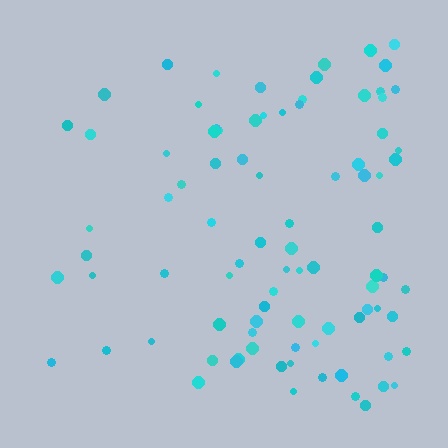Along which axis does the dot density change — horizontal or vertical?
Horizontal.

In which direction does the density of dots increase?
From left to right, with the right side densest.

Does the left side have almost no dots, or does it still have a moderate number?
Still a moderate number, just noticeably fewer than the right.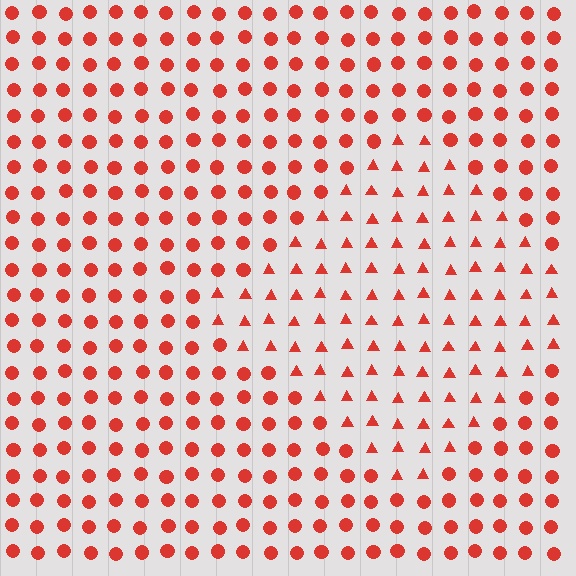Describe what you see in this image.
The image is filled with small red elements arranged in a uniform grid. A diamond-shaped region contains triangles, while the surrounding area contains circles. The boundary is defined purely by the change in element shape.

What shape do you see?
I see a diamond.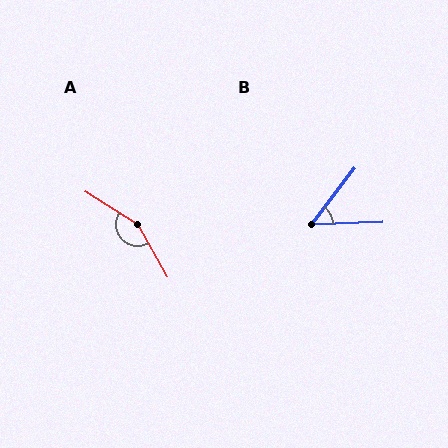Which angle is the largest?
A, at approximately 151 degrees.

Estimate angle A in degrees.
Approximately 151 degrees.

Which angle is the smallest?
B, at approximately 51 degrees.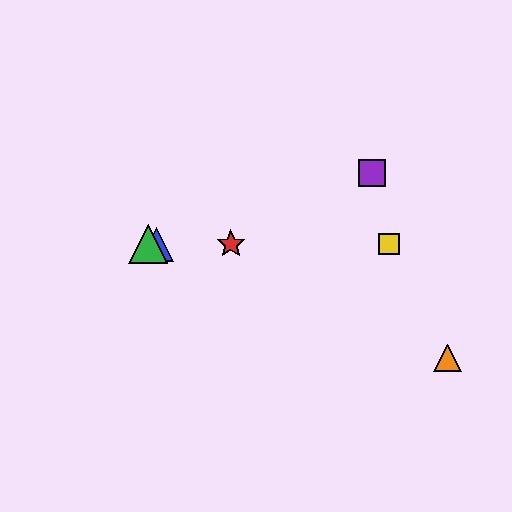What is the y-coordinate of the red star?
The red star is at y≈244.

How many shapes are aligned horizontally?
4 shapes (the red star, the blue triangle, the green triangle, the yellow square) are aligned horizontally.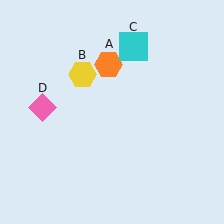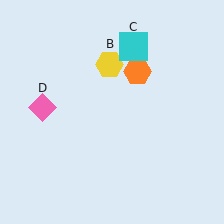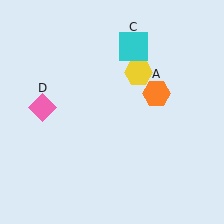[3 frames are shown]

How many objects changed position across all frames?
2 objects changed position: orange hexagon (object A), yellow hexagon (object B).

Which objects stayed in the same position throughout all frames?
Cyan square (object C) and pink diamond (object D) remained stationary.